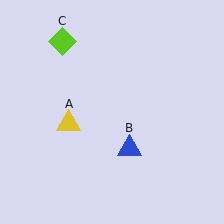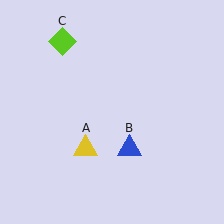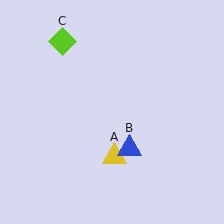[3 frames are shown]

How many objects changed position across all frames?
1 object changed position: yellow triangle (object A).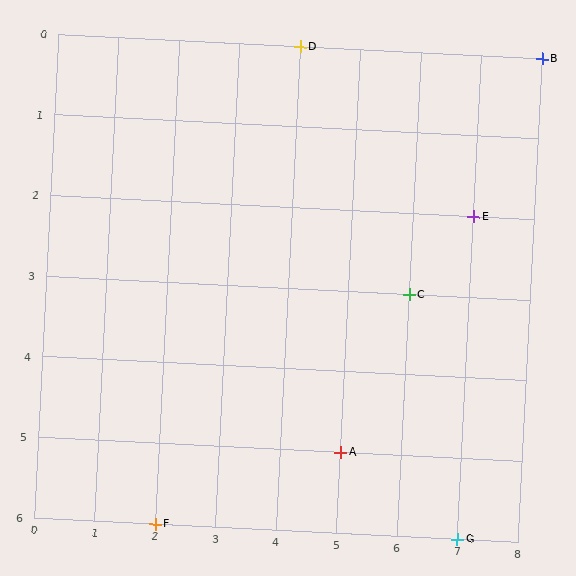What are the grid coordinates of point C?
Point C is at grid coordinates (6, 3).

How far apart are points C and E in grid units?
Points C and E are 1 column and 1 row apart (about 1.4 grid units diagonally).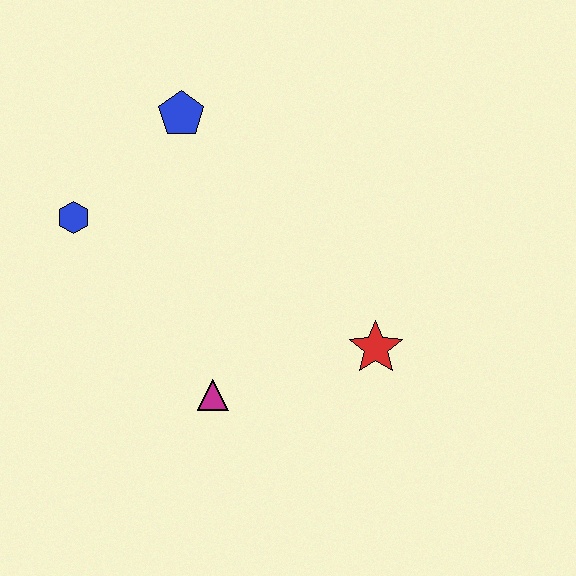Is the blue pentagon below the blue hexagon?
No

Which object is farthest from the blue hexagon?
The red star is farthest from the blue hexagon.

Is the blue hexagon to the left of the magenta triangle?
Yes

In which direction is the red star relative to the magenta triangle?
The red star is to the right of the magenta triangle.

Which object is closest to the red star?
The magenta triangle is closest to the red star.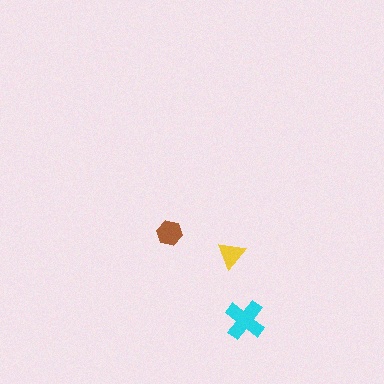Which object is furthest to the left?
The brown hexagon is leftmost.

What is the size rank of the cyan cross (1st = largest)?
1st.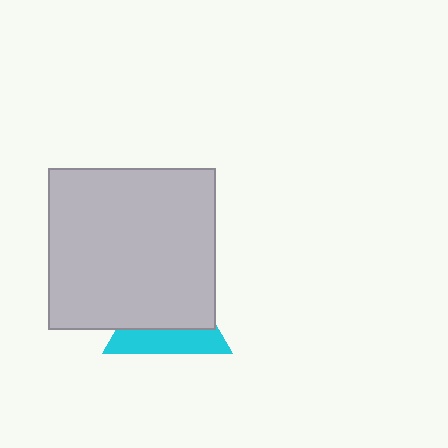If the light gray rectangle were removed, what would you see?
You would see the complete cyan triangle.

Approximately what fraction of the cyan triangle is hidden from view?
Roughly 62% of the cyan triangle is hidden behind the light gray rectangle.